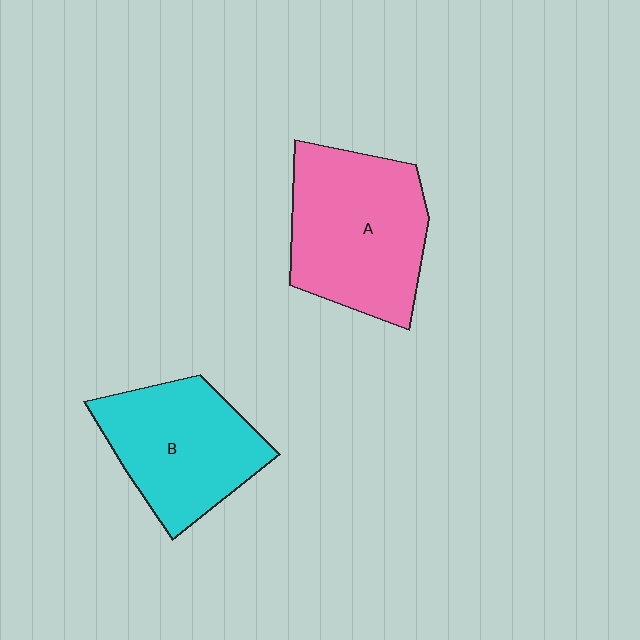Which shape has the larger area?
Shape A (pink).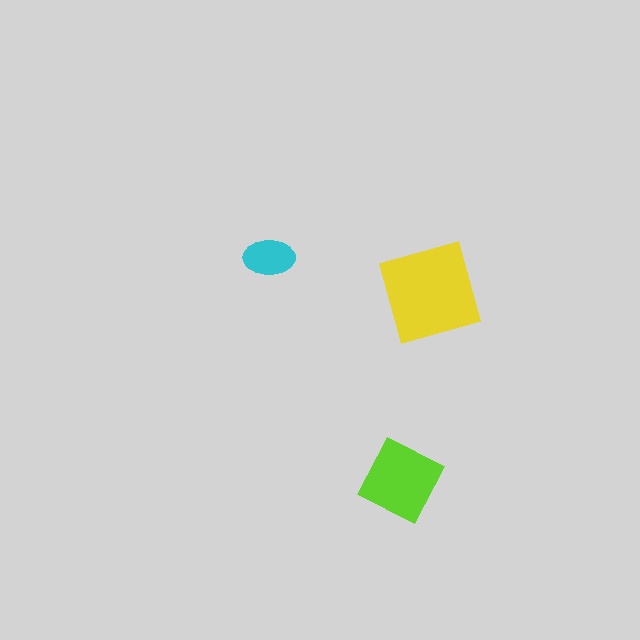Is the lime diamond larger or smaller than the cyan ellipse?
Larger.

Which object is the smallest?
The cyan ellipse.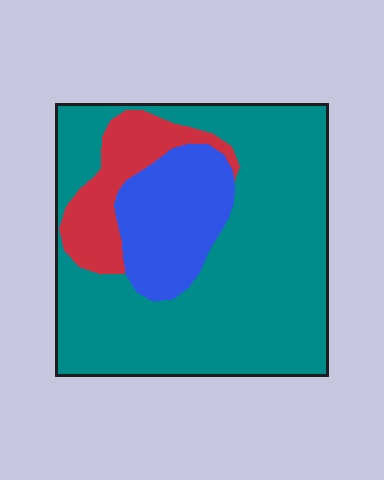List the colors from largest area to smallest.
From largest to smallest: teal, blue, red.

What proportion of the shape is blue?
Blue covers about 20% of the shape.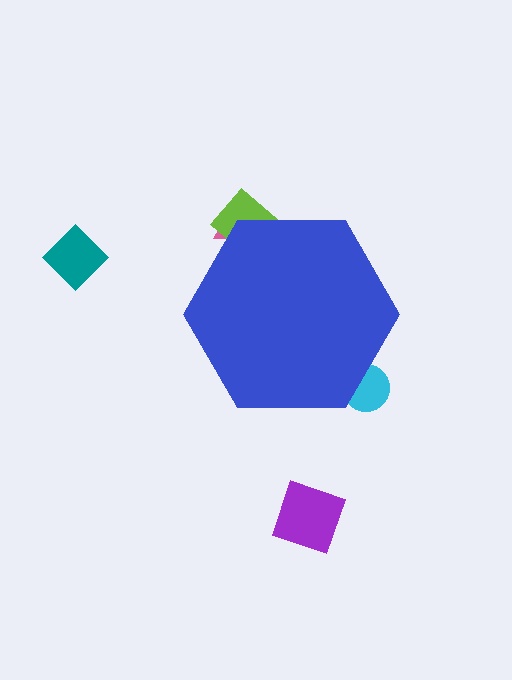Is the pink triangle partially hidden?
Yes, the pink triangle is partially hidden behind the blue hexagon.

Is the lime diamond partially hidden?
Yes, the lime diamond is partially hidden behind the blue hexagon.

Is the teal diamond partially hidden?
No, the teal diamond is fully visible.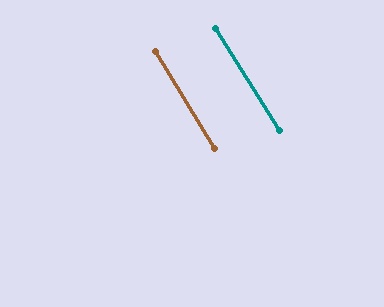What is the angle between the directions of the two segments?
Approximately 1 degree.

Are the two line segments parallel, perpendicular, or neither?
Parallel — their directions differ by only 1.4°.